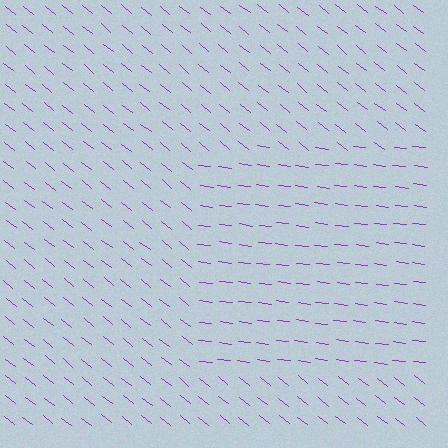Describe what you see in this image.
The image is filled with small purple line segments. A rectangle region in the image has lines oriented differently from the surrounding lines, creating a visible texture boundary.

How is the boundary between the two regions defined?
The boundary is defined purely by a change in line orientation (approximately 31 degrees difference). All lines are the same color and thickness.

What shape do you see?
I see a rectangle.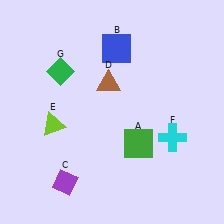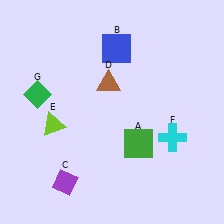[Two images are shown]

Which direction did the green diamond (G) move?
The green diamond (G) moved down.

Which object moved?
The green diamond (G) moved down.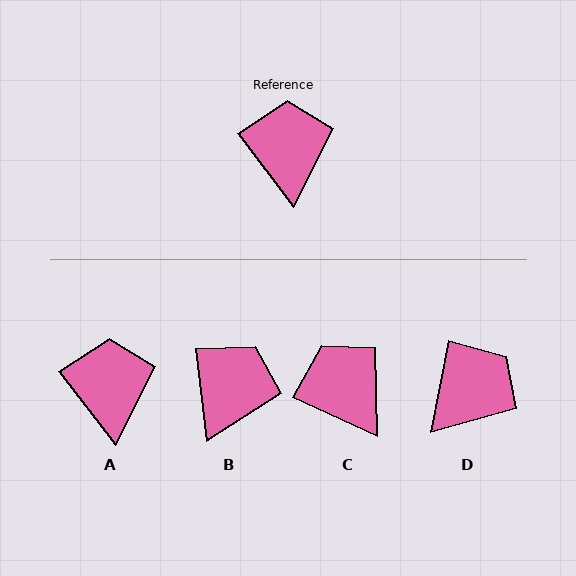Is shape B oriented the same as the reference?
No, it is off by about 31 degrees.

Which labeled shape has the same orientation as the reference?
A.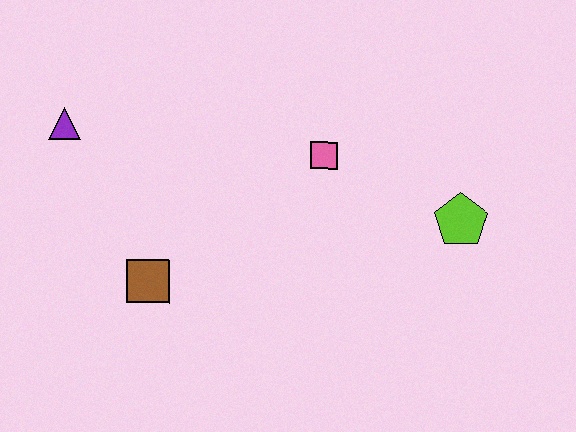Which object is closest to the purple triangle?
The brown square is closest to the purple triangle.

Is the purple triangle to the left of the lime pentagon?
Yes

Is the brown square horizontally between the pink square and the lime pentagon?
No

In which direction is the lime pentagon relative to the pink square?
The lime pentagon is to the right of the pink square.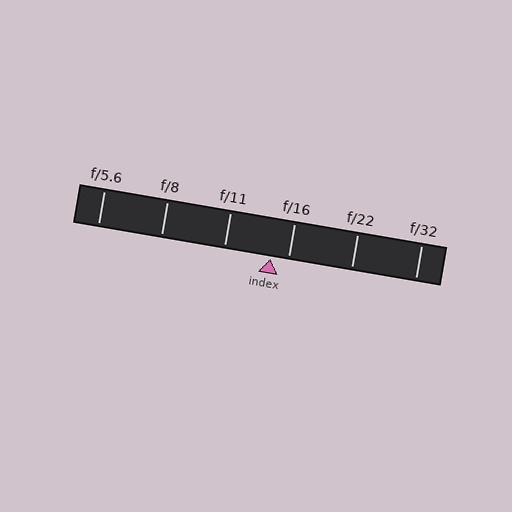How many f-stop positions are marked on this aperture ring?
There are 6 f-stop positions marked.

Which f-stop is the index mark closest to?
The index mark is closest to f/16.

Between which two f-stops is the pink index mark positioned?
The index mark is between f/11 and f/16.